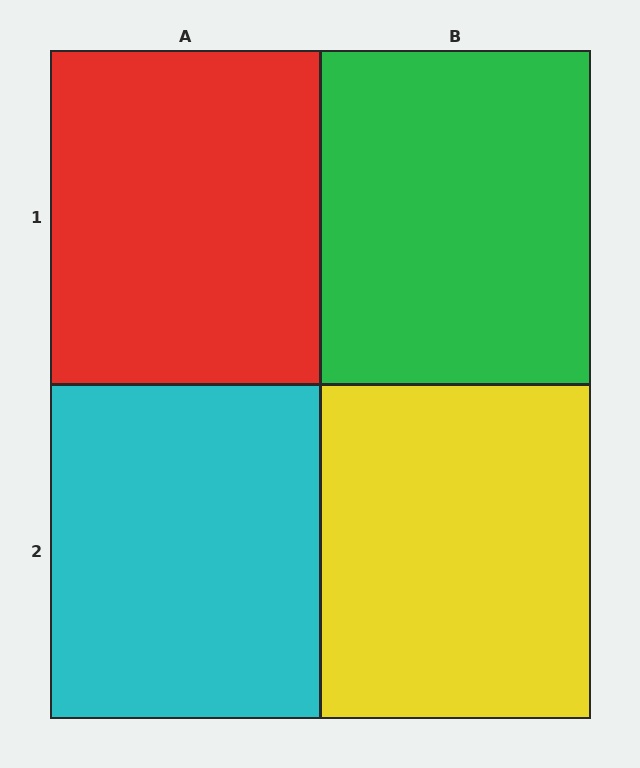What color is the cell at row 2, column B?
Yellow.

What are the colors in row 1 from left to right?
Red, green.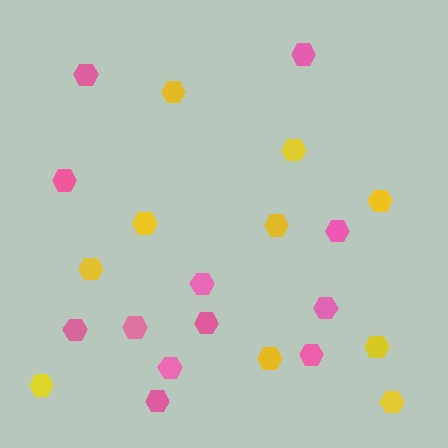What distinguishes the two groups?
There are 2 groups: one group of pink hexagons (12) and one group of yellow hexagons (10).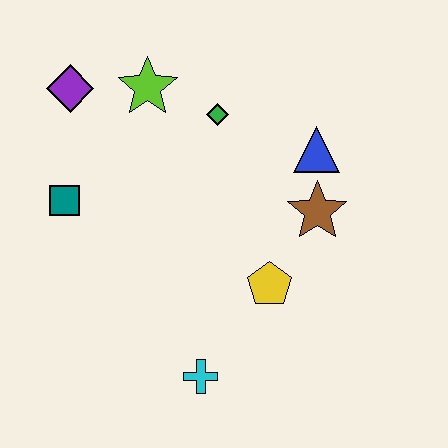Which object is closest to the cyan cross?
The yellow pentagon is closest to the cyan cross.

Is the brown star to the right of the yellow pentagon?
Yes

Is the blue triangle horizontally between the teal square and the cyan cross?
No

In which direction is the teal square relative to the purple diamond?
The teal square is below the purple diamond.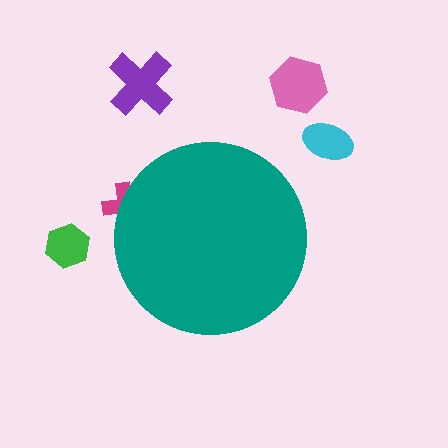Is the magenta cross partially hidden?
Yes, the magenta cross is partially hidden behind the teal circle.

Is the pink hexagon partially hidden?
No, the pink hexagon is fully visible.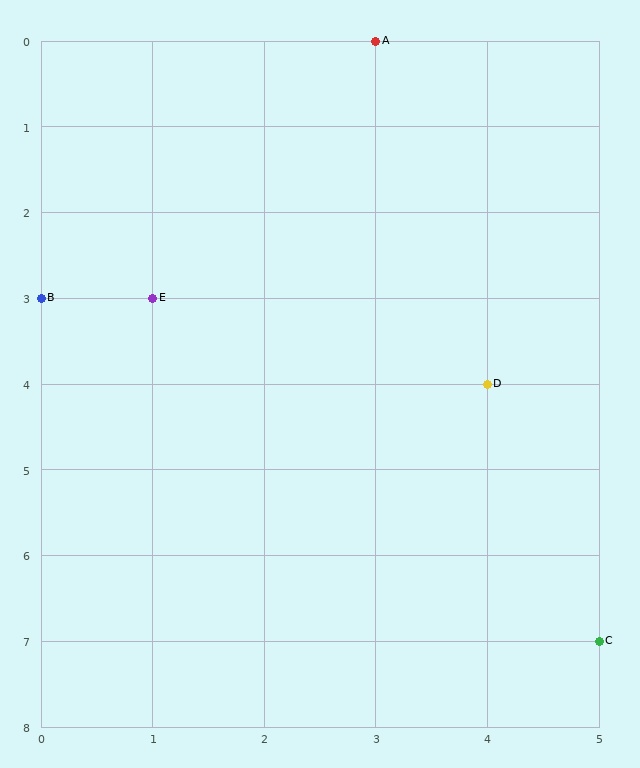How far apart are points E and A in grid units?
Points E and A are 2 columns and 3 rows apart (about 3.6 grid units diagonally).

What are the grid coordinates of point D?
Point D is at grid coordinates (4, 4).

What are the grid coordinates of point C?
Point C is at grid coordinates (5, 7).